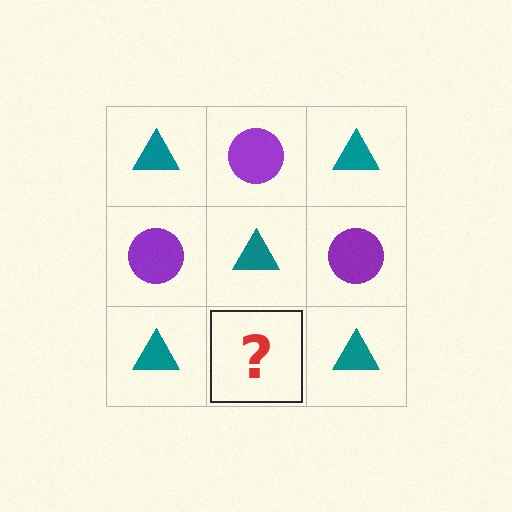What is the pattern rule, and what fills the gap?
The rule is that it alternates teal triangle and purple circle in a checkerboard pattern. The gap should be filled with a purple circle.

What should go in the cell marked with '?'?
The missing cell should contain a purple circle.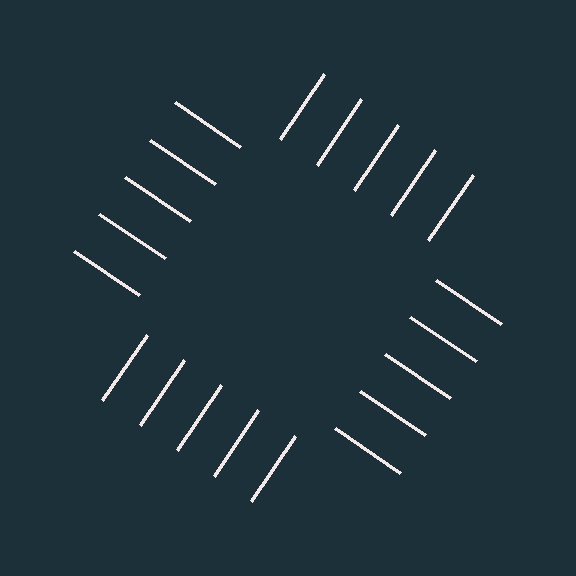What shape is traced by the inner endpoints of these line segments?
An illusory square — the line segments terminate on its edges but no continuous stroke is drawn.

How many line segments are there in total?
20 — 5 along each of the 4 edges.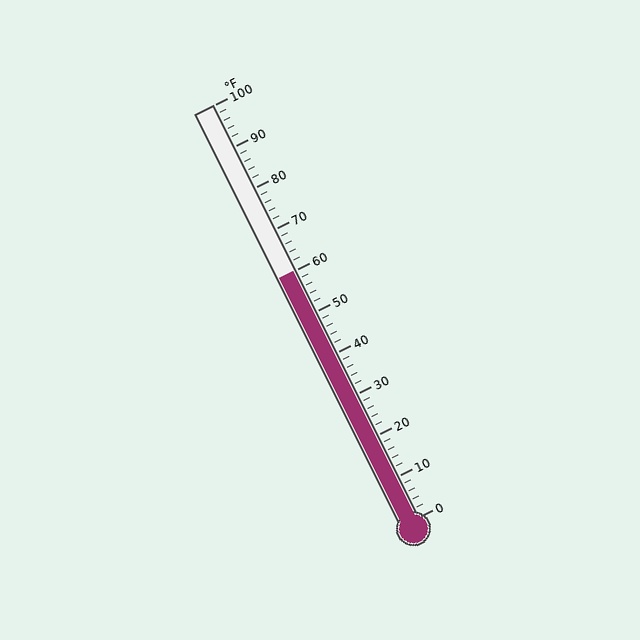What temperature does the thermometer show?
The thermometer shows approximately 60°F.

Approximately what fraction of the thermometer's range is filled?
The thermometer is filled to approximately 60% of its range.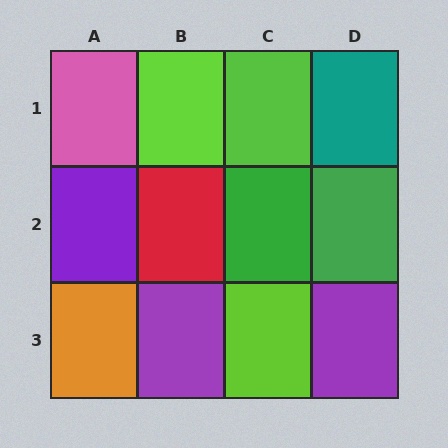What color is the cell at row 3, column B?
Purple.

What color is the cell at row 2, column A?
Purple.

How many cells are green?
2 cells are green.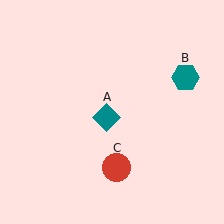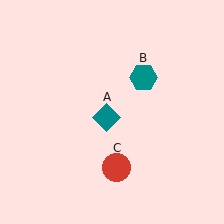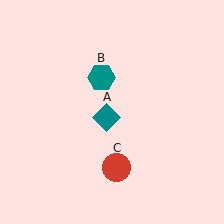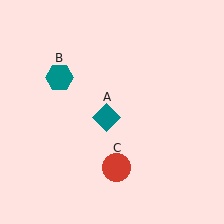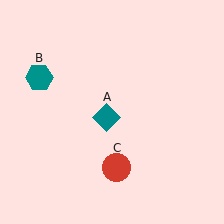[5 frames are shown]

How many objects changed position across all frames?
1 object changed position: teal hexagon (object B).